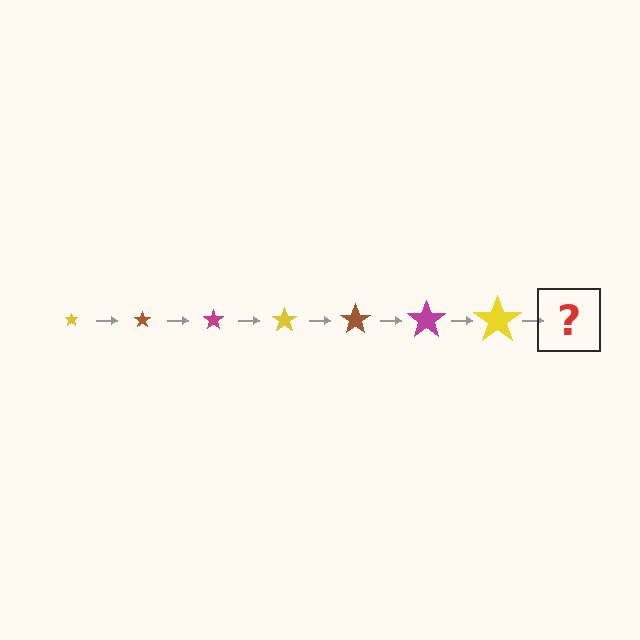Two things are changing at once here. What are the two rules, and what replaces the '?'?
The two rules are that the star grows larger each step and the color cycles through yellow, brown, and magenta. The '?' should be a brown star, larger than the previous one.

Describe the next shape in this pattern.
It should be a brown star, larger than the previous one.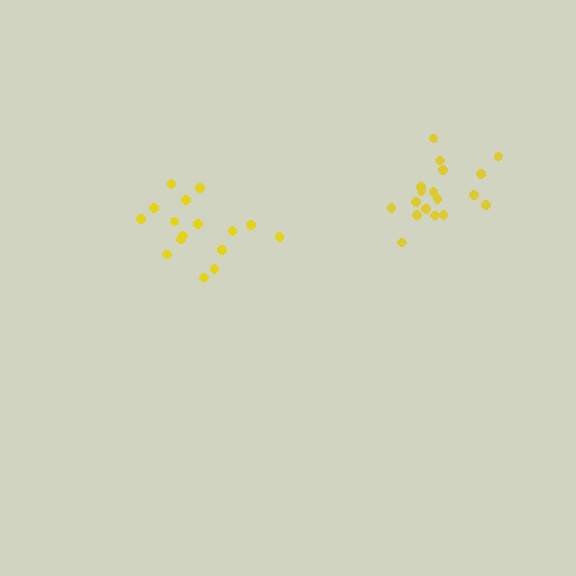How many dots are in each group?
Group 1: 16 dots, Group 2: 18 dots (34 total).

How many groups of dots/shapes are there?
There are 2 groups.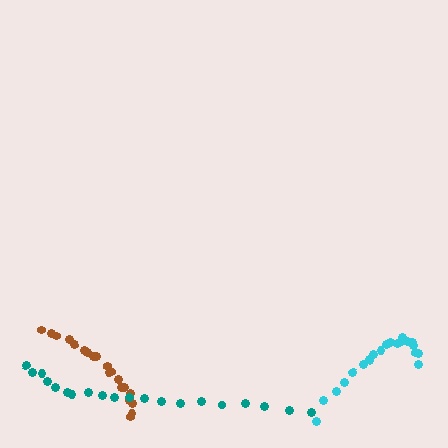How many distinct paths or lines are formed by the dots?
There are 3 distinct paths.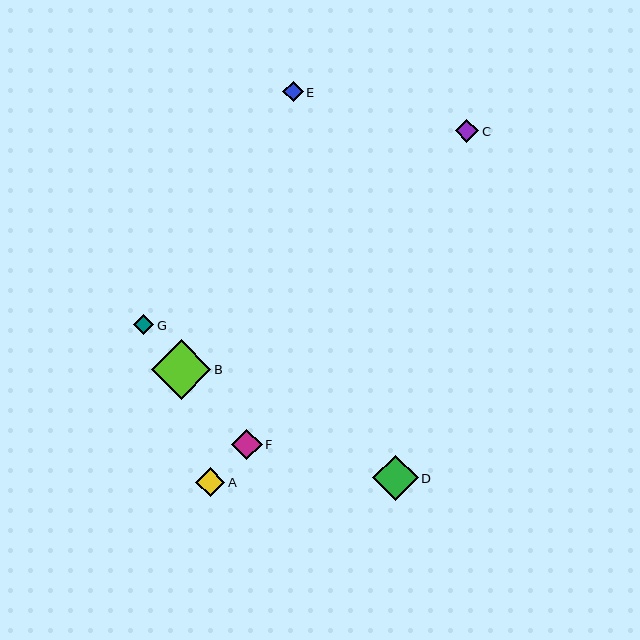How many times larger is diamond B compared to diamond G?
Diamond B is approximately 3.0 times the size of diamond G.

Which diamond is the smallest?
Diamond G is the smallest with a size of approximately 20 pixels.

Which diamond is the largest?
Diamond B is the largest with a size of approximately 59 pixels.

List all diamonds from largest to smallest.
From largest to smallest: B, D, F, A, C, E, G.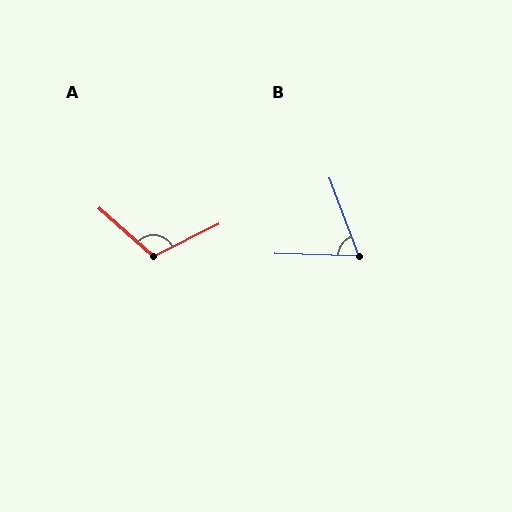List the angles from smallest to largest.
B (68°), A (113°).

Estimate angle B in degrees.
Approximately 68 degrees.